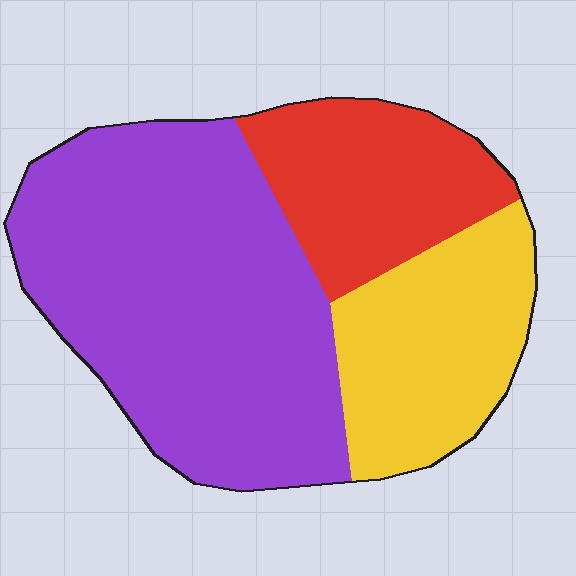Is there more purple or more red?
Purple.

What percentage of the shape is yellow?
Yellow covers 24% of the shape.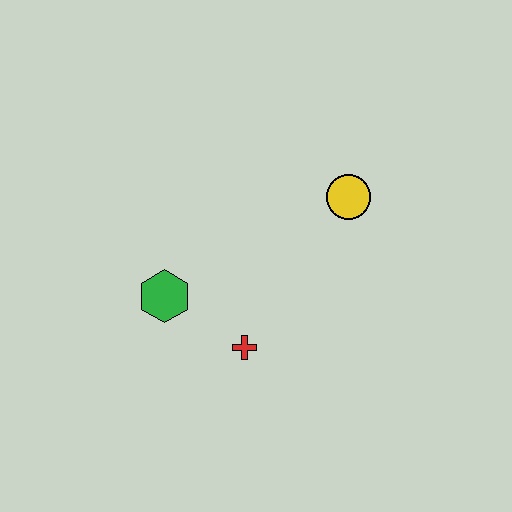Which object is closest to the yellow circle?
The red cross is closest to the yellow circle.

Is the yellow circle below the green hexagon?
No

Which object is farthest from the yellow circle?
The green hexagon is farthest from the yellow circle.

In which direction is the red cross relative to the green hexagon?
The red cross is to the right of the green hexagon.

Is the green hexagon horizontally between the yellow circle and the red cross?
No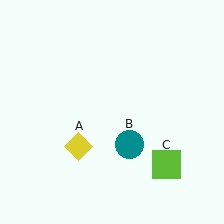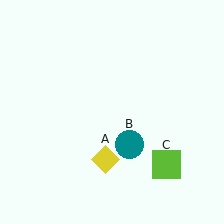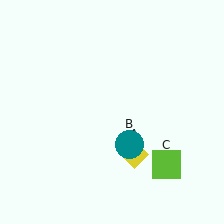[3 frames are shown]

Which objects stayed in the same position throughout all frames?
Teal circle (object B) and lime square (object C) remained stationary.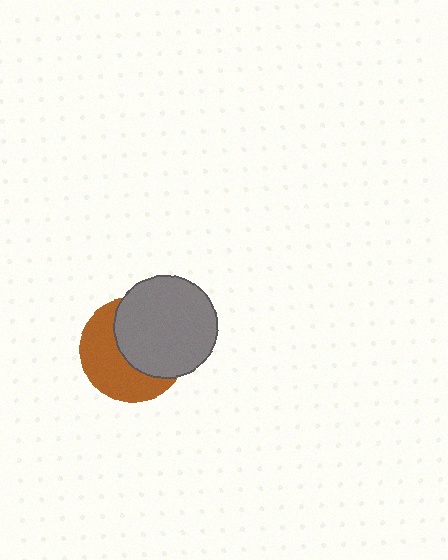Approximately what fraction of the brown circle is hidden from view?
Roughly 52% of the brown circle is hidden behind the gray circle.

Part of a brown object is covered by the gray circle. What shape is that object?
It is a circle.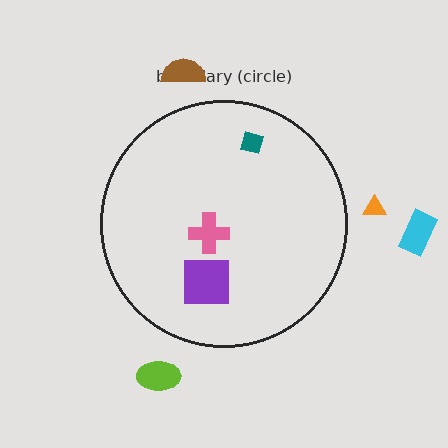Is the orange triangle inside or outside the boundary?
Outside.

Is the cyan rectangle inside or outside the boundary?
Outside.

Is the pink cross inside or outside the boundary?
Inside.